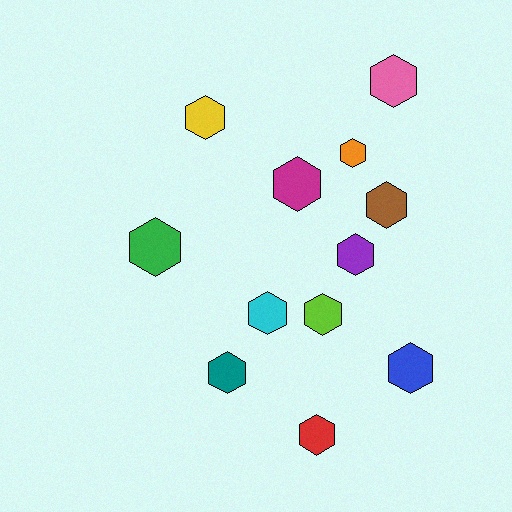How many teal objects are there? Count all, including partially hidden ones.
There is 1 teal object.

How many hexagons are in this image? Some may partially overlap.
There are 12 hexagons.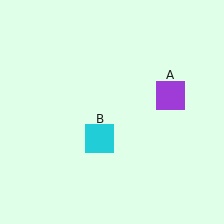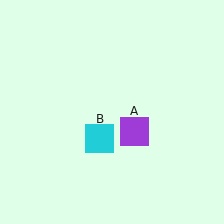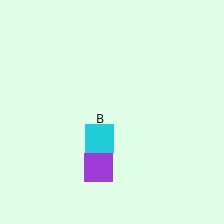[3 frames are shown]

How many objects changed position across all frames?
1 object changed position: purple square (object A).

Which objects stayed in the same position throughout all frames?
Cyan square (object B) remained stationary.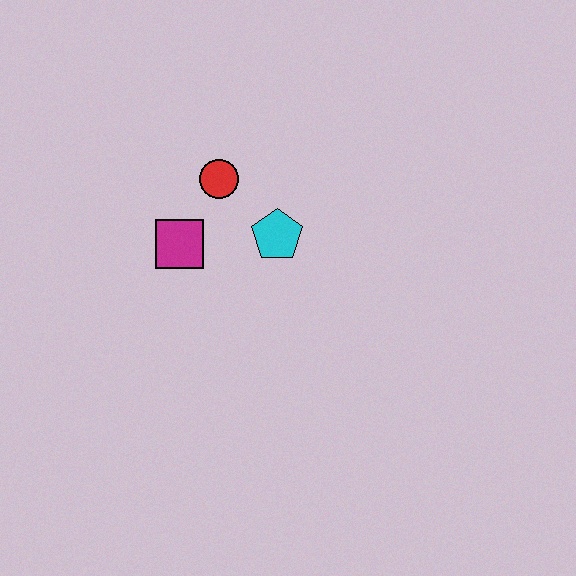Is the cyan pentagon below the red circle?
Yes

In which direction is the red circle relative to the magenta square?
The red circle is above the magenta square.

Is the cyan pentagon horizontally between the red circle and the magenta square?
No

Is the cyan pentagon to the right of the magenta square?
Yes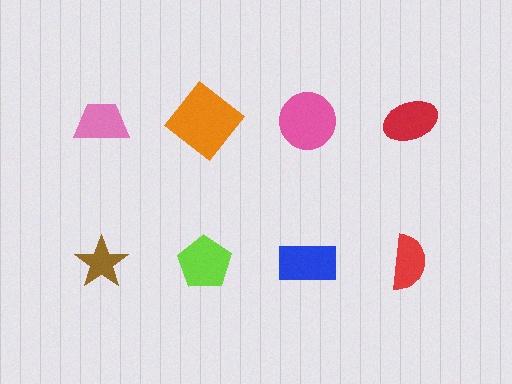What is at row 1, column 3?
A pink circle.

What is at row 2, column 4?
A red semicircle.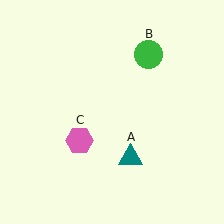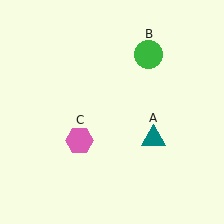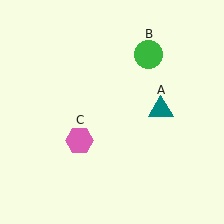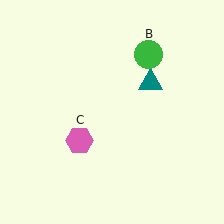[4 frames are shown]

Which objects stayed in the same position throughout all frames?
Green circle (object B) and pink hexagon (object C) remained stationary.